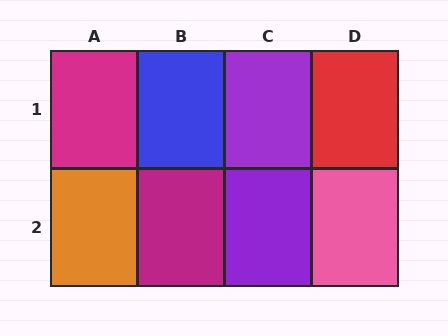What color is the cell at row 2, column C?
Purple.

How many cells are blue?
1 cell is blue.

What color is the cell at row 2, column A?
Orange.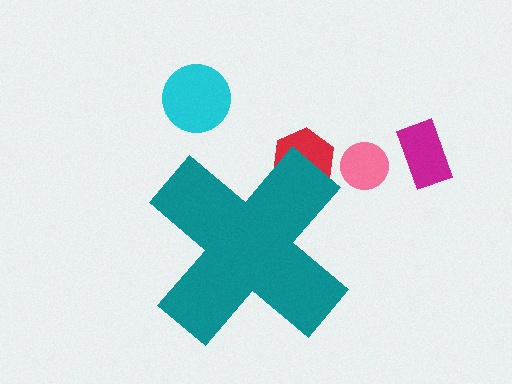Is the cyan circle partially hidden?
No, the cyan circle is fully visible.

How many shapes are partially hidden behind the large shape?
1 shape is partially hidden.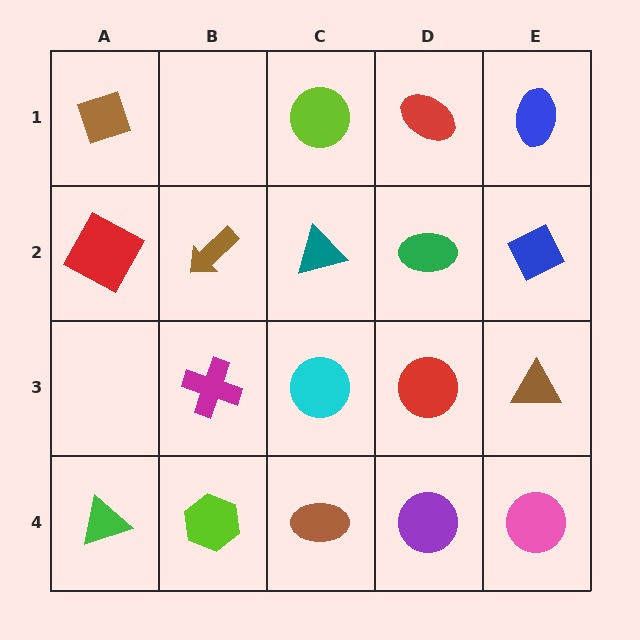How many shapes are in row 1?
4 shapes.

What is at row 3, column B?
A magenta cross.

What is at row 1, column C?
A lime circle.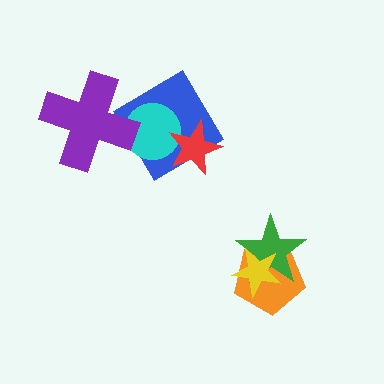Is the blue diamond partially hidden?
Yes, it is partially covered by another shape.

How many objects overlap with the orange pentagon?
2 objects overlap with the orange pentagon.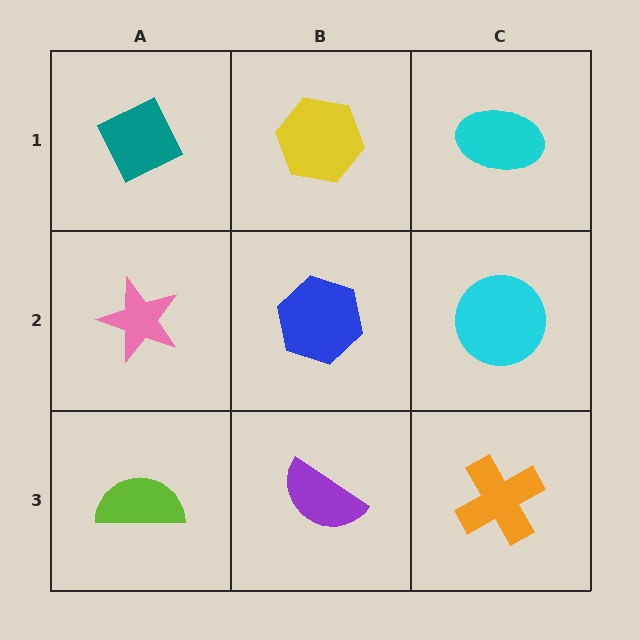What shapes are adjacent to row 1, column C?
A cyan circle (row 2, column C), a yellow hexagon (row 1, column B).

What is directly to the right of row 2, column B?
A cyan circle.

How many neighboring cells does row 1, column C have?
2.